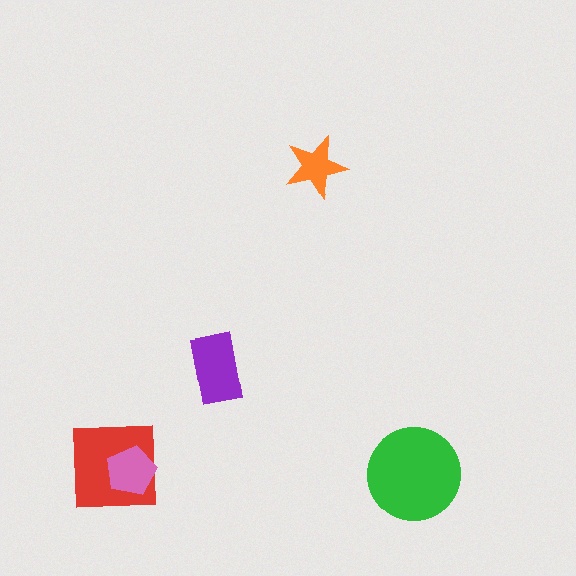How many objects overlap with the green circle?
0 objects overlap with the green circle.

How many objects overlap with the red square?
1 object overlaps with the red square.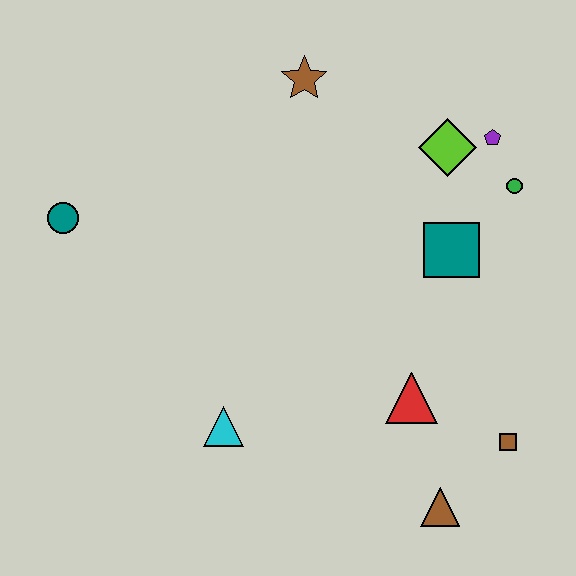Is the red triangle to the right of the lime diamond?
No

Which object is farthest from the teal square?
The teal circle is farthest from the teal square.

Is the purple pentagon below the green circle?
No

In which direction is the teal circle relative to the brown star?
The teal circle is to the left of the brown star.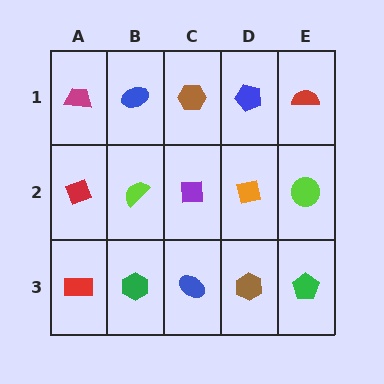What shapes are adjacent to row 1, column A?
A red diamond (row 2, column A), a blue ellipse (row 1, column B).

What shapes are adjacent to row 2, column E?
A red semicircle (row 1, column E), a green pentagon (row 3, column E), an orange square (row 2, column D).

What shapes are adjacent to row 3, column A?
A red diamond (row 2, column A), a green hexagon (row 3, column B).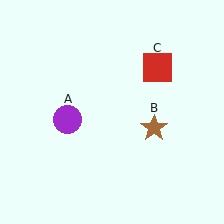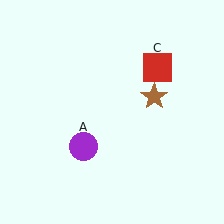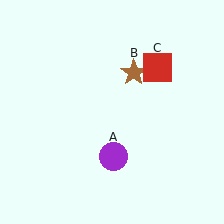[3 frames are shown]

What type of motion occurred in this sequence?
The purple circle (object A), brown star (object B) rotated counterclockwise around the center of the scene.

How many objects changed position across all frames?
2 objects changed position: purple circle (object A), brown star (object B).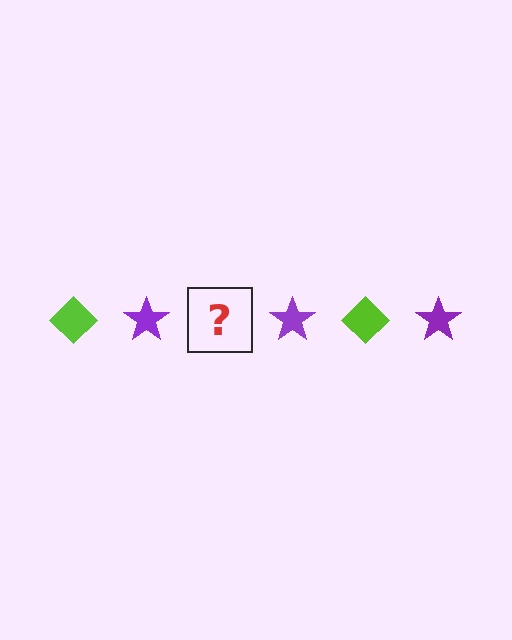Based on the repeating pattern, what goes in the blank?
The blank should be a lime diamond.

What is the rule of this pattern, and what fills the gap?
The rule is that the pattern alternates between lime diamond and purple star. The gap should be filled with a lime diamond.